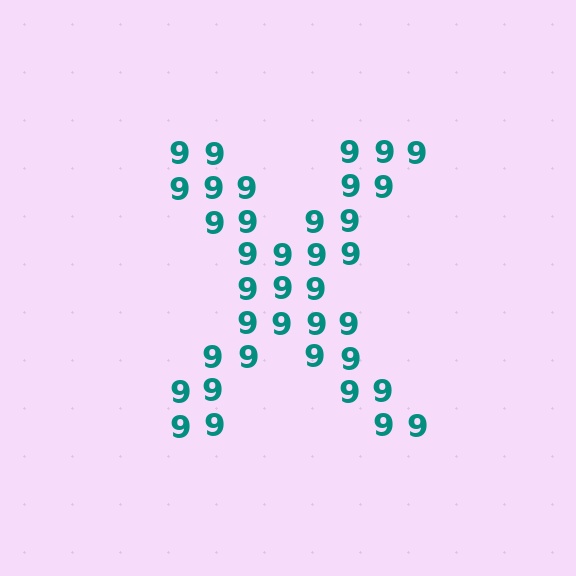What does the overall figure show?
The overall figure shows the letter X.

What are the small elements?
The small elements are digit 9's.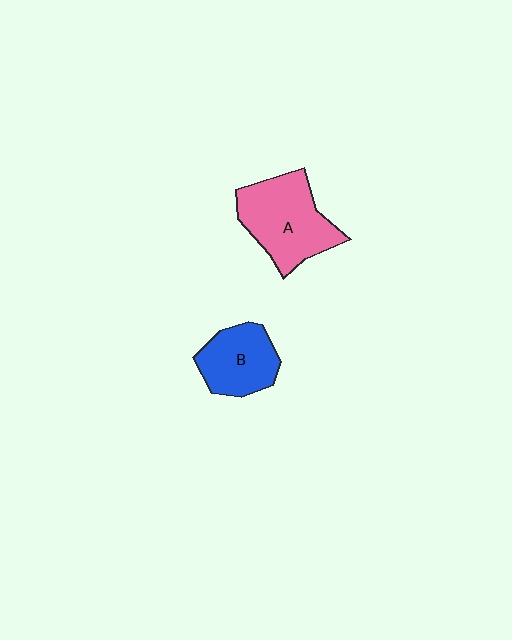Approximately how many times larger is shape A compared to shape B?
Approximately 1.4 times.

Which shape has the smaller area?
Shape B (blue).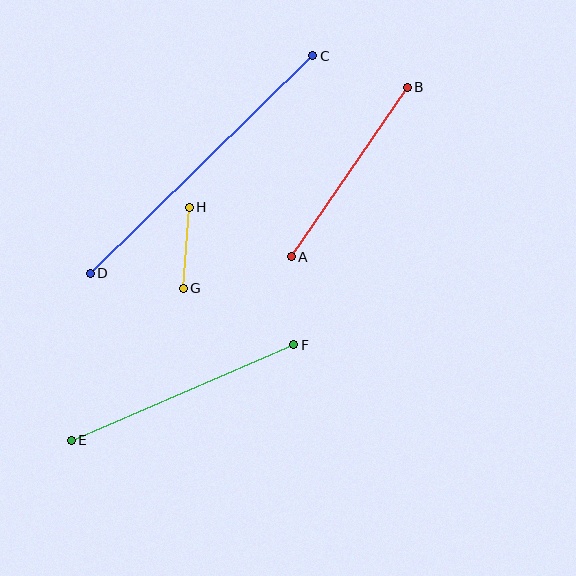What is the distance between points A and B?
The distance is approximately 205 pixels.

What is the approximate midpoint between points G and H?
The midpoint is at approximately (186, 248) pixels.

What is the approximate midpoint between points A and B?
The midpoint is at approximately (349, 172) pixels.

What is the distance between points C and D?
The distance is approximately 311 pixels.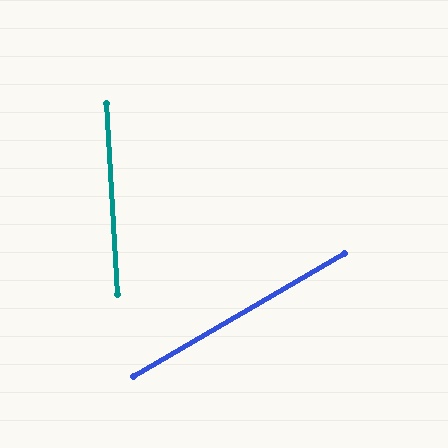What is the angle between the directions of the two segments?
Approximately 63 degrees.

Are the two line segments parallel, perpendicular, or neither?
Neither parallel nor perpendicular — they differ by about 63°.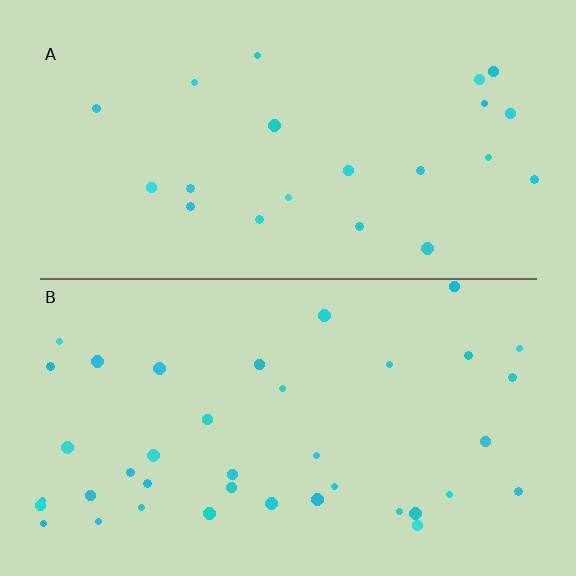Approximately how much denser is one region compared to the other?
Approximately 1.7× — region B over region A.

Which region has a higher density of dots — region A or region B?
B (the bottom).